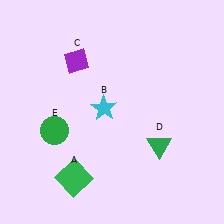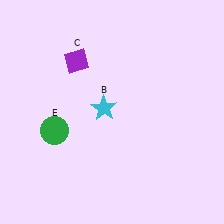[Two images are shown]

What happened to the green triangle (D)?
The green triangle (D) was removed in Image 2. It was in the bottom-right area of Image 1.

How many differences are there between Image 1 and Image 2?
There are 2 differences between the two images.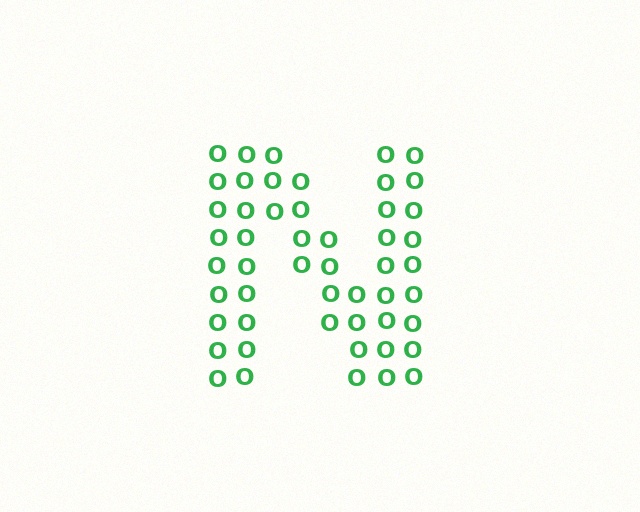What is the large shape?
The large shape is the letter N.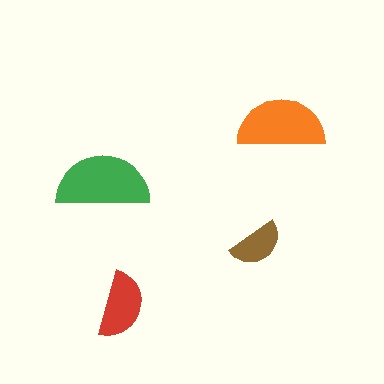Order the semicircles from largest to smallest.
the green one, the orange one, the red one, the brown one.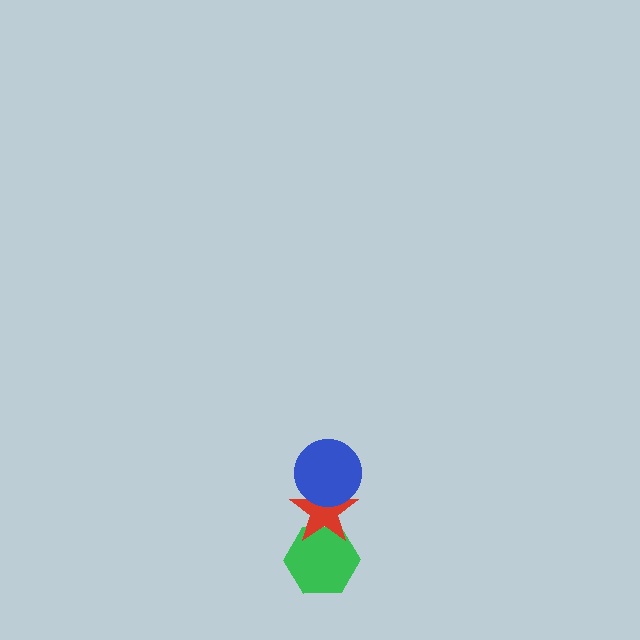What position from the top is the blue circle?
The blue circle is 1st from the top.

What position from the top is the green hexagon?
The green hexagon is 3rd from the top.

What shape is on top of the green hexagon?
The red star is on top of the green hexagon.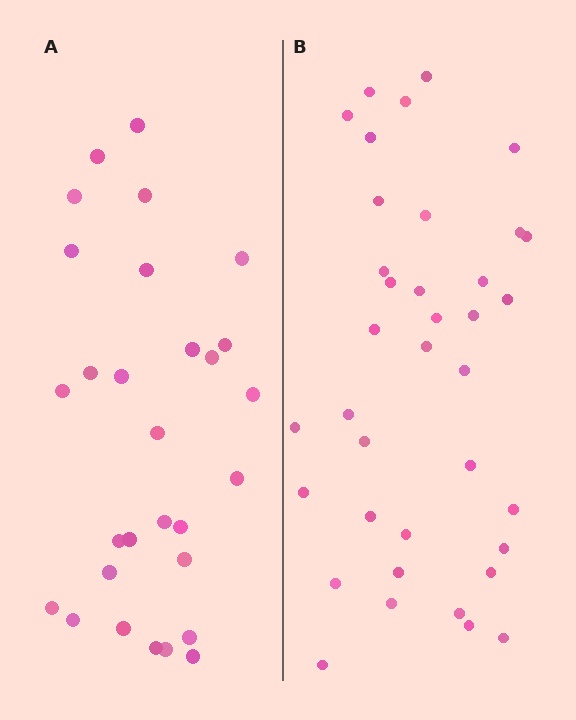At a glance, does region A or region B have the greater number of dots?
Region B (the right region) has more dots.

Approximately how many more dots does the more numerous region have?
Region B has roughly 8 or so more dots than region A.